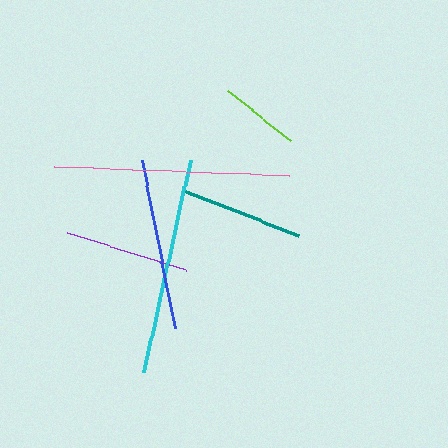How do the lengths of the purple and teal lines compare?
The purple and teal lines are approximately the same length.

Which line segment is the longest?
The pink line is the longest at approximately 236 pixels.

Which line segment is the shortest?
The lime line is the shortest at approximately 81 pixels.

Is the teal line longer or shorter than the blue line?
The blue line is longer than the teal line.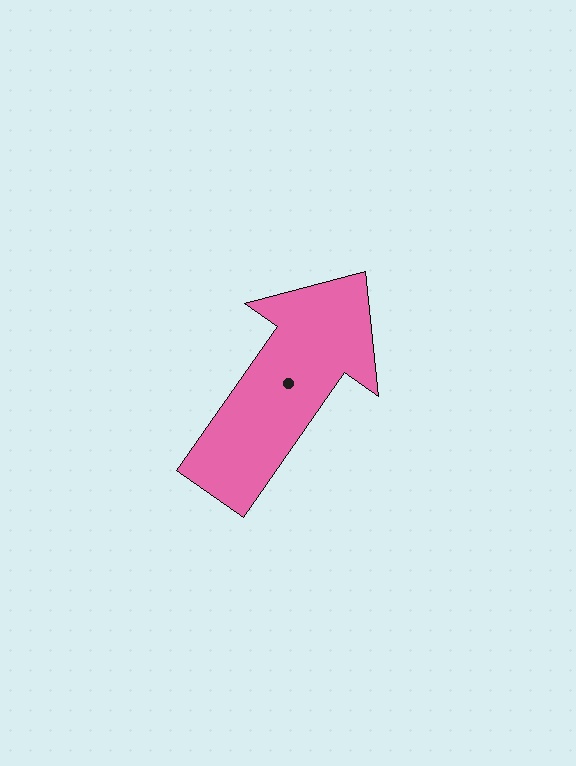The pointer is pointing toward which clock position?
Roughly 1 o'clock.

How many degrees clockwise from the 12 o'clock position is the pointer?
Approximately 35 degrees.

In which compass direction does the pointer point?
Northeast.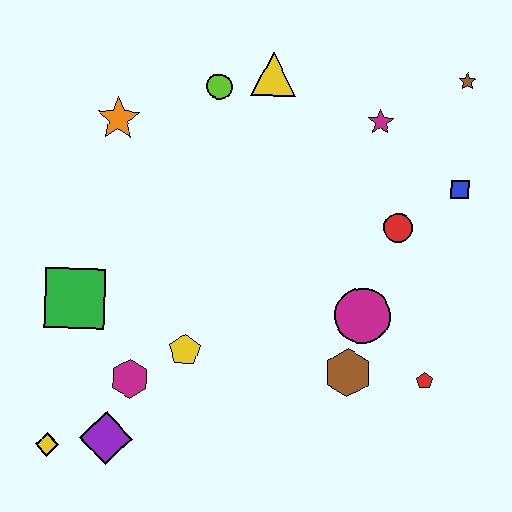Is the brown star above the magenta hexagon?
Yes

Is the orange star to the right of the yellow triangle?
No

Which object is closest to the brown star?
The magenta star is closest to the brown star.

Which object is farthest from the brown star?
The yellow diamond is farthest from the brown star.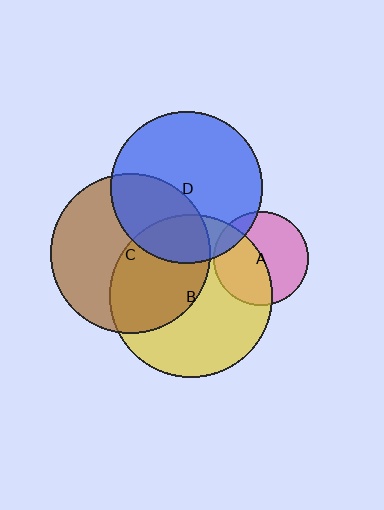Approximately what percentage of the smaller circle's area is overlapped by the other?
Approximately 45%.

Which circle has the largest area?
Circle B (yellow).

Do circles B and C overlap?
Yes.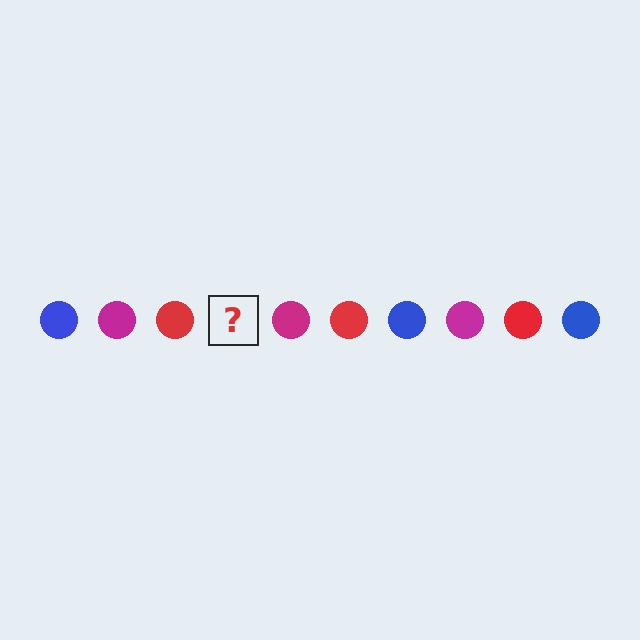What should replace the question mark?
The question mark should be replaced with a blue circle.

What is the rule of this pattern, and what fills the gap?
The rule is that the pattern cycles through blue, magenta, red circles. The gap should be filled with a blue circle.